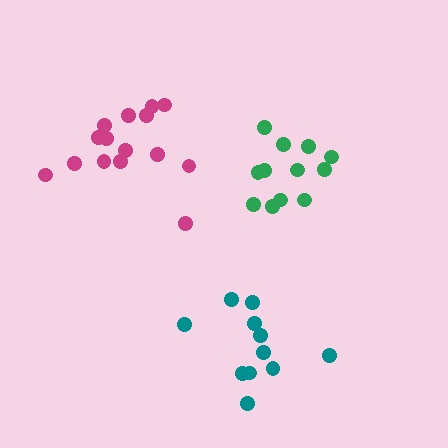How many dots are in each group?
Group 1: 12 dots, Group 2: 11 dots, Group 3: 15 dots (38 total).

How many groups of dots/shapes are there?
There are 3 groups.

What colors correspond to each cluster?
The clusters are colored: green, teal, magenta.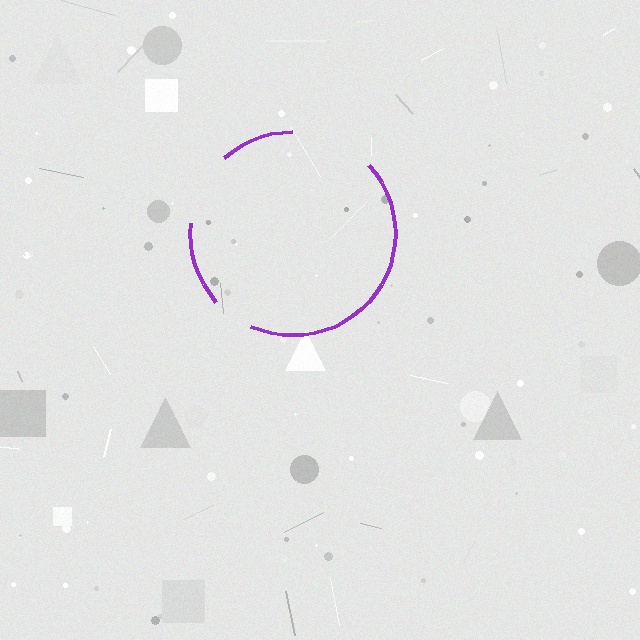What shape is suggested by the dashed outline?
The dashed outline suggests a circle.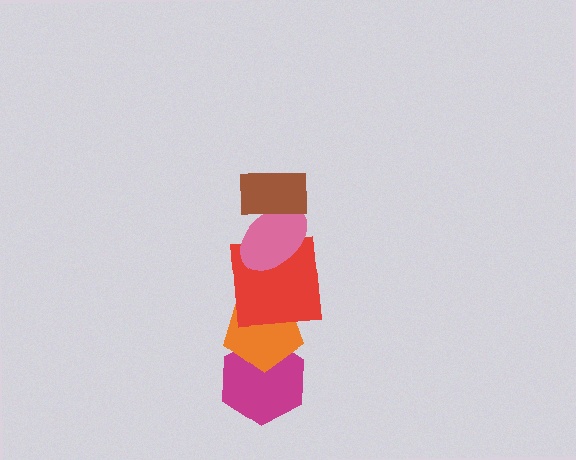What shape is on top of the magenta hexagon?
The orange pentagon is on top of the magenta hexagon.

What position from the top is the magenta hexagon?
The magenta hexagon is 5th from the top.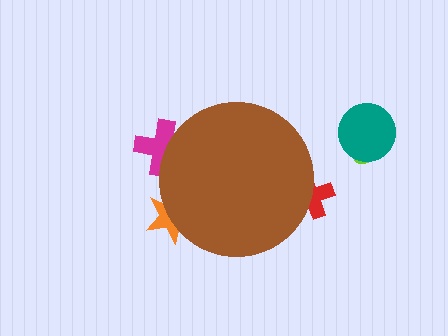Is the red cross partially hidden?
Yes, the red cross is partially hidden behind the brown circle.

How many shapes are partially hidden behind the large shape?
3 shapes are partially hidden.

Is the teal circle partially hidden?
No, the teal circle is fully visible.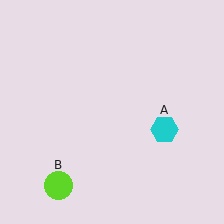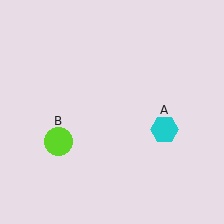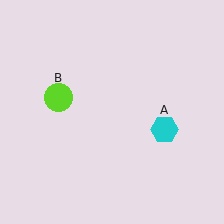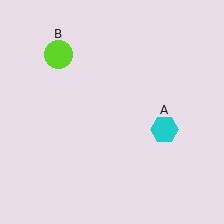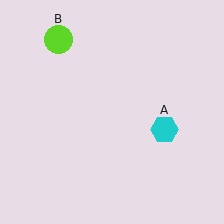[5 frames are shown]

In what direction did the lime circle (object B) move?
The lime circle (object B) moved up.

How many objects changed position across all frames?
1 object changed position: lime circle (object B).